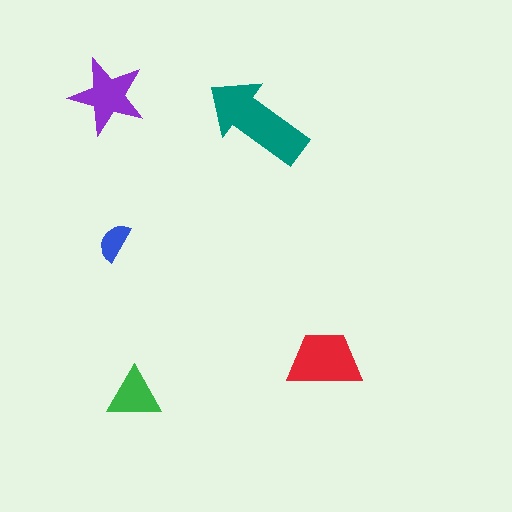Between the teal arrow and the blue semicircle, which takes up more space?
The teal arrow.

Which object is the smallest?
The blue semicircle.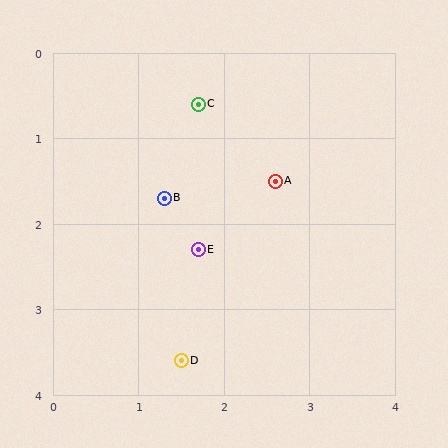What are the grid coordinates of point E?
Point E is at approximately (1.7, 2.3).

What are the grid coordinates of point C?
Point C is at approximately (1.7, 0.6).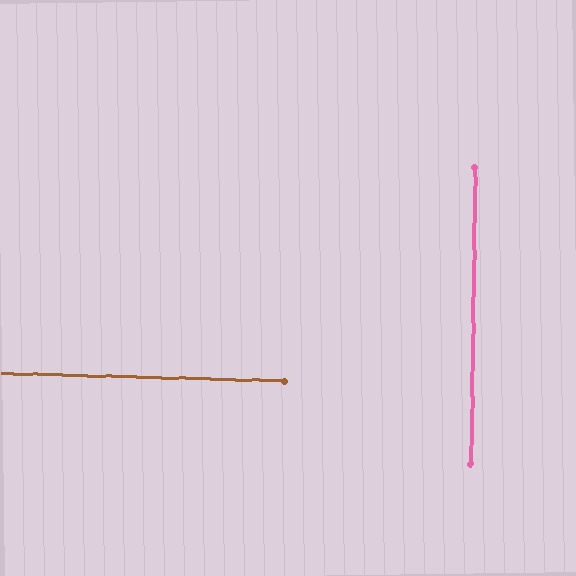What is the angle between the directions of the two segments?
Approximately 89 degrees.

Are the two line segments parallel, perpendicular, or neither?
Perpendicular — they meet at approximately 89°.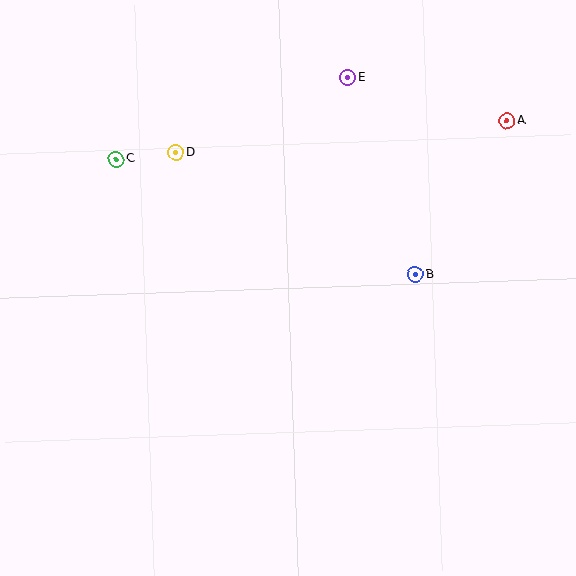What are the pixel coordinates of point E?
Point E is at (348, 78).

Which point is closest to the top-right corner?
Point A is closest to the top-right corner.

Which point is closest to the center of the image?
Point B at (415, 274) is closest to the center.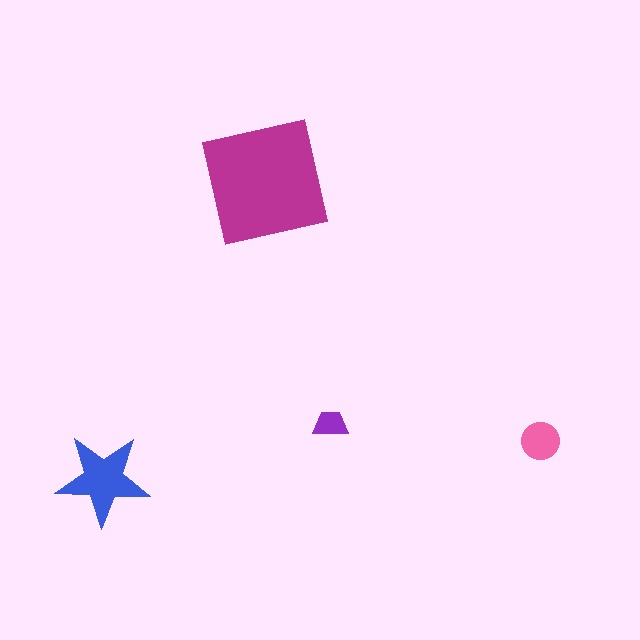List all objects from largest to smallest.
The magenta square, the blue star, the pink circle, the purple trapezoid.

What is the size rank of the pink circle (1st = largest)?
3rd.